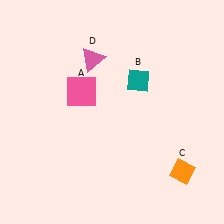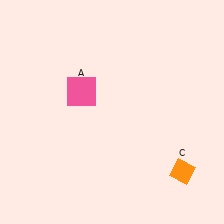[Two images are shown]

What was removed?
The teal diamond (B), the pink triangle (D) were removed in Image 2.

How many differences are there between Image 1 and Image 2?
There are 2 differences between the two images.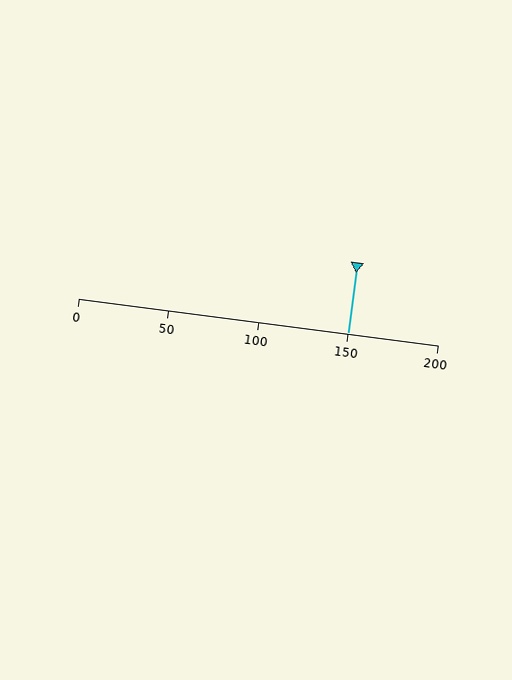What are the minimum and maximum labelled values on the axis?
The axis runs from 0 to 200.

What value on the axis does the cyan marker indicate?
The marker indicates approximately 150.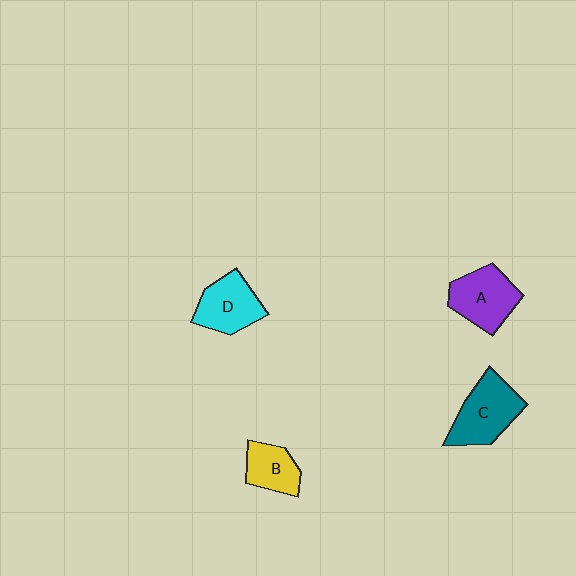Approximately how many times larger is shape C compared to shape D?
Approximately 1.2 times.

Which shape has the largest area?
Shape C (teal).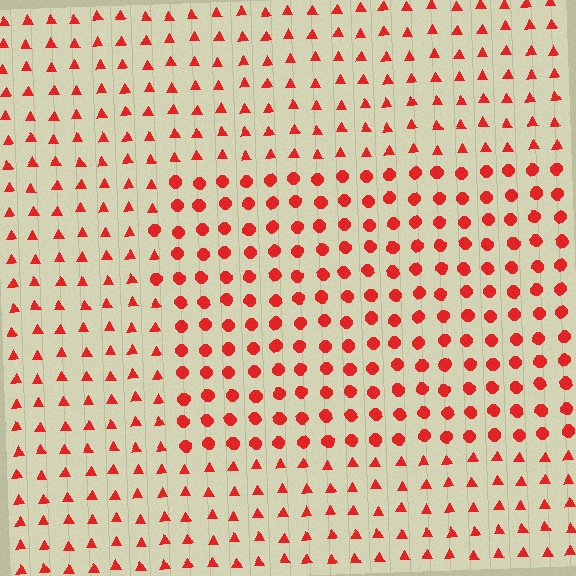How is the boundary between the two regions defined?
The boundary is defined by a change in element shape: circles inside vs. triangles outside. All elements share the same color and spacing.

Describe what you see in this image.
The image is filled with small red elements arranged in a uniform grid. A rectangle-shaped region contains circles, while the surrounding area contains triangles. The boundary is defined purely by the change in element shape.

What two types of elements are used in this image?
The image uses circles inside the rectangle region and triangles outside it.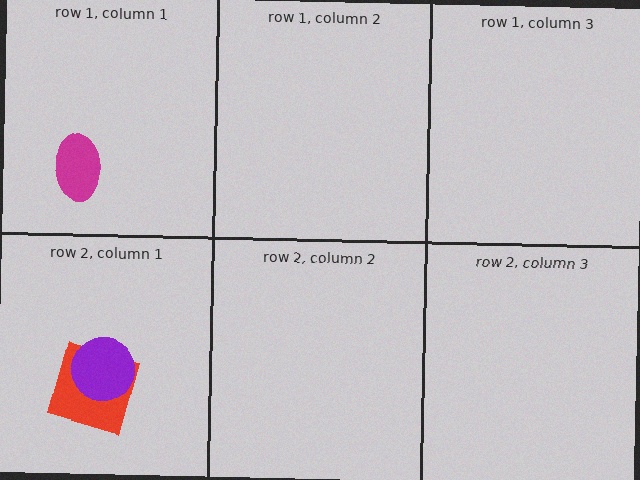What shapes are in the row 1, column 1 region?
The magenta ellipse.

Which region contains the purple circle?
The row 2, column 1 region.